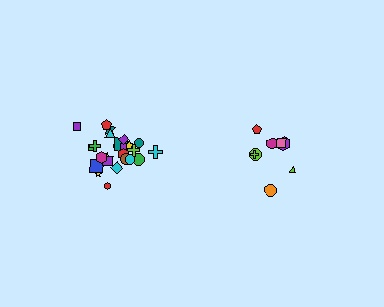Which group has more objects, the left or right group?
The left group.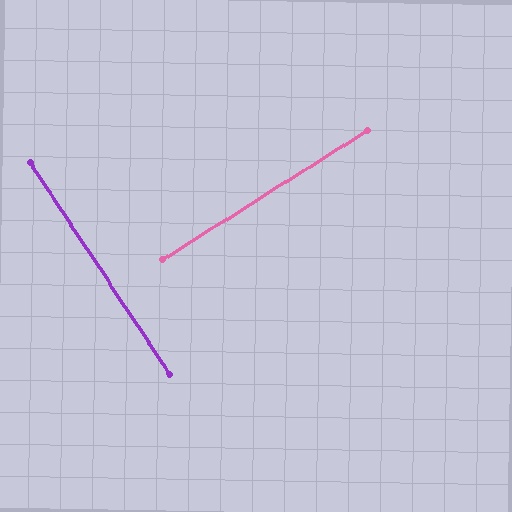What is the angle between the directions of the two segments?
Approximately 89 degrees.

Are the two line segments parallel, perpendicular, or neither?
Perpendicular — they meet at approximately 89°.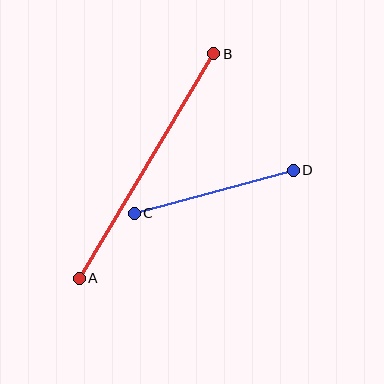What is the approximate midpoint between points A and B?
The midpoint is at approximately (147, 166) pixels.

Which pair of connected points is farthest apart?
Points A and B are farthest apart.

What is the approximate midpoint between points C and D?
The midpoint is at approximately (214, 192) pixels.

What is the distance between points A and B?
The distance is approximately 262 pixels.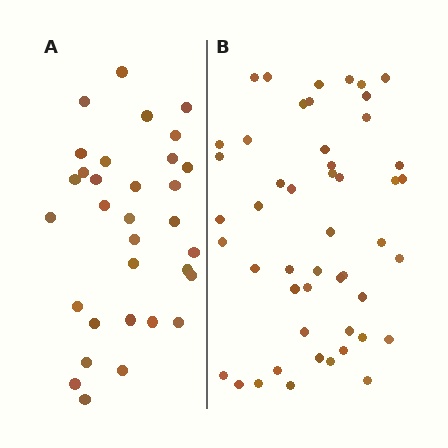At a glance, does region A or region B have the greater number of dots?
Region B (the right region) has more dots.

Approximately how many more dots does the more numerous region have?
Region B has approximately 15 more dots than region A.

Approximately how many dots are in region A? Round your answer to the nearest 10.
About 30 dots. (The exact count is 32, which rounds to 30.)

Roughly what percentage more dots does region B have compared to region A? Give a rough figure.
About 55% more.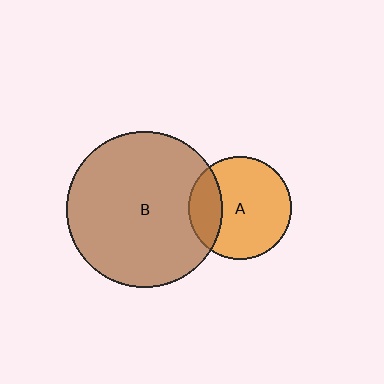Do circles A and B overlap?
Yes.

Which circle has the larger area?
Circle B (brown).